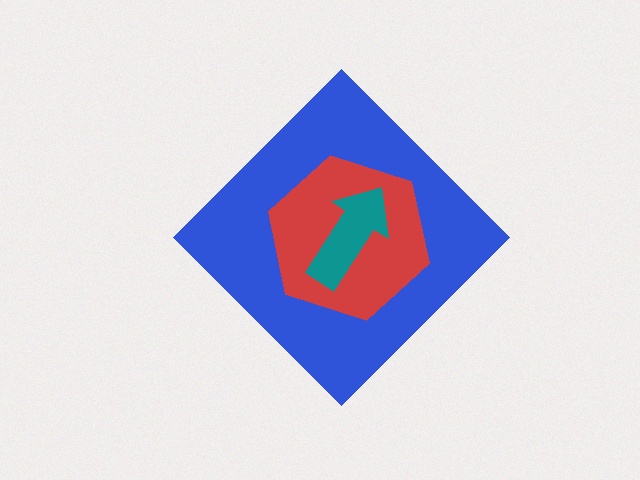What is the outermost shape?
The blue diamond.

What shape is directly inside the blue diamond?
The red hexagon.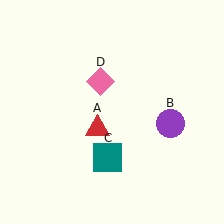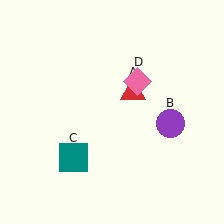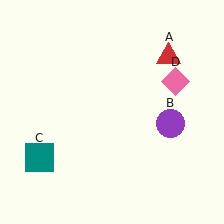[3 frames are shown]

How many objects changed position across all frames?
3 objects changed position: red triangle (object A), teal square (object C), pink diamond (object D).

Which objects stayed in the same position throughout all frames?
Purple circle (object B) remained stationary.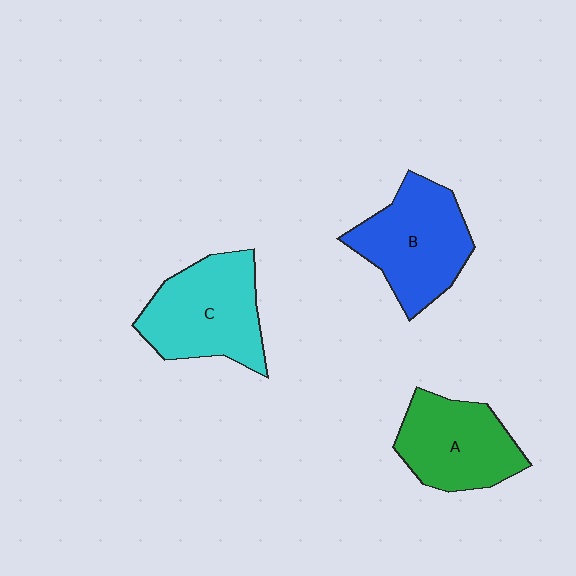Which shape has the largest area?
Shape C (cyan).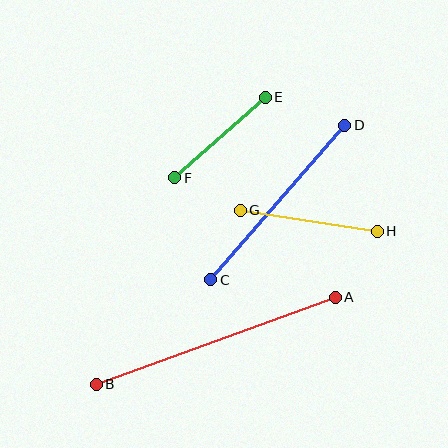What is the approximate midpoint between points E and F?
The midpoint is at approximately (220, 138) pixels.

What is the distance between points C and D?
The distance is approximately 205 pixels.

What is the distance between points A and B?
The distance is approximately 254 pixels.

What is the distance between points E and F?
The distance is approximately 121 pixels.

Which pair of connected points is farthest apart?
Points A and B are farthest apart.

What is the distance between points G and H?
The distance is approximately 139 pixels.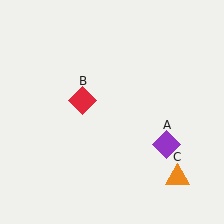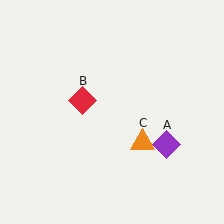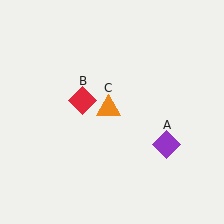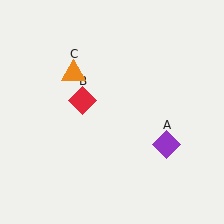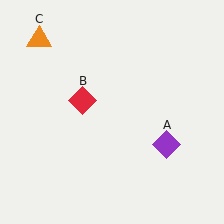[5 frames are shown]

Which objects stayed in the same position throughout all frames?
Purple diamond (object A) and red diamond (object B) remained stationary.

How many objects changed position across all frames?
1 object changed position: orange triangle (object C).